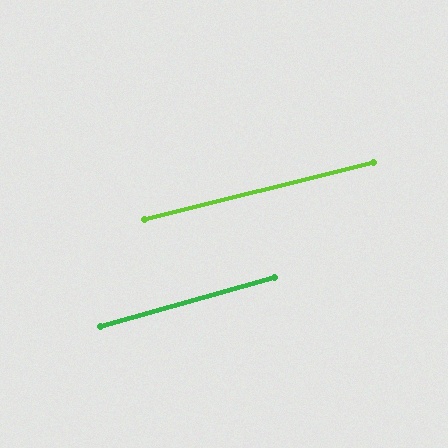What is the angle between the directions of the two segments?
Approximately 2 degrees.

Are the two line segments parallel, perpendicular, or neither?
Parallel — their directions differ by only 1.9°.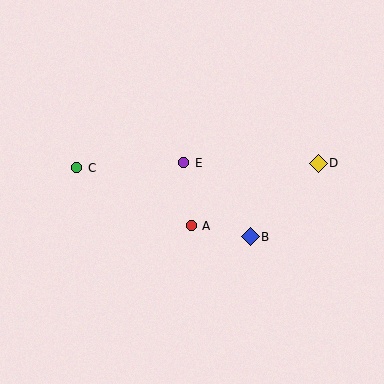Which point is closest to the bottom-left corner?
Point C is closest to the bottom-left corner.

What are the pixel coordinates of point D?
Point D is at (318, 163).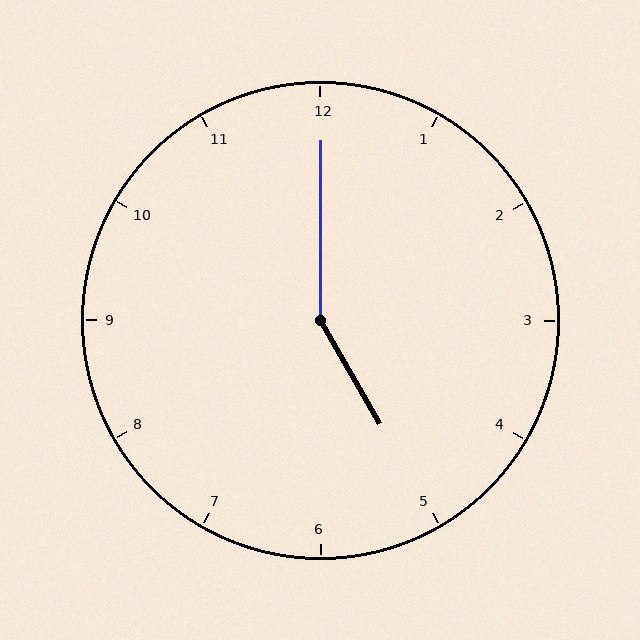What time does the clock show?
5:00.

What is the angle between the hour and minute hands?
Approximately 150 degrees.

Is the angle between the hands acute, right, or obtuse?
It is obtuse.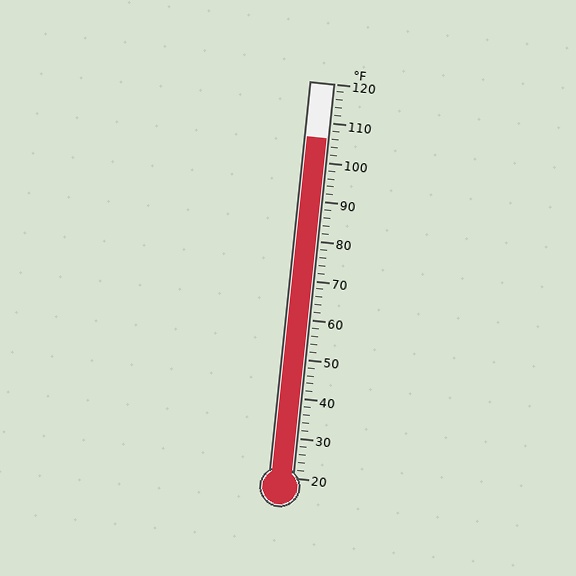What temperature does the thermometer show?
The thermometer shows approximately 106°F.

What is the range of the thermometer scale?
The thermometer scale ranges from 20°F to 120°F.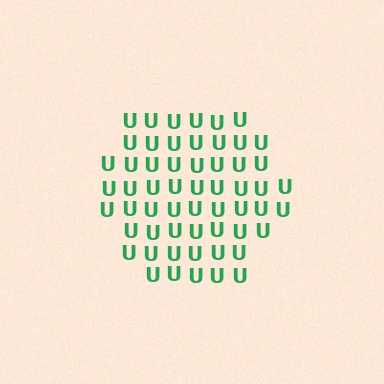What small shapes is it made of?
It is made of small letter U's.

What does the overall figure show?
The overall figure shows a hexagon.